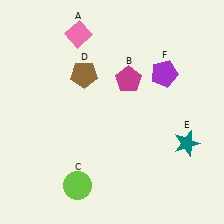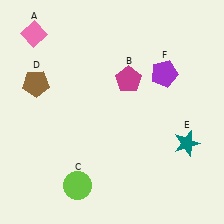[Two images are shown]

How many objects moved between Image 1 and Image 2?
2 objects moved between the two images.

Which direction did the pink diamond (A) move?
The pink diamond (A) moved left.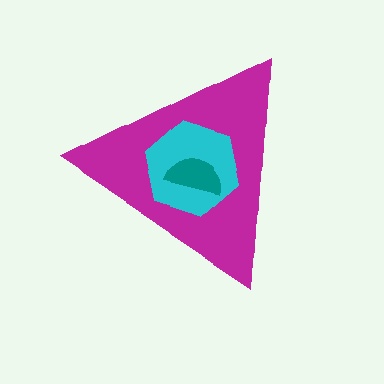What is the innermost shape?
The teal semicircle.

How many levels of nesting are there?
3.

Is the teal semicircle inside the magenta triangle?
Yes.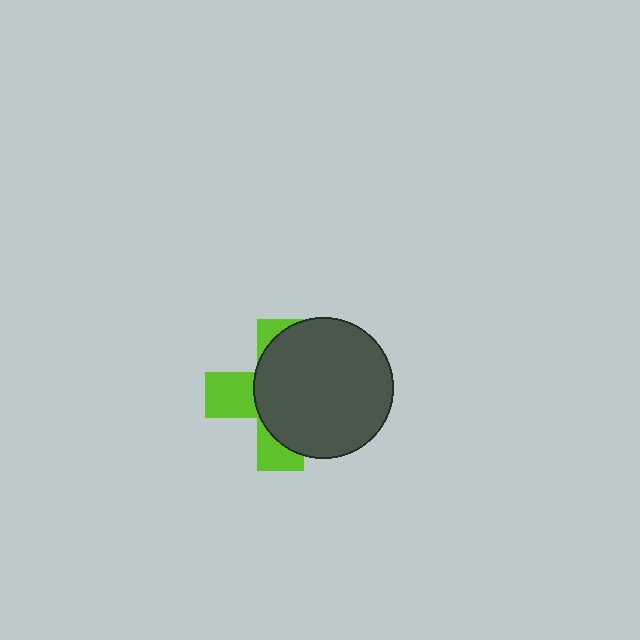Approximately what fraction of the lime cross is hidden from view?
Roughly 63% of the lime cross is hidden behind the dark gray circle.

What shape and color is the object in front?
The object in front is a dark gray circle.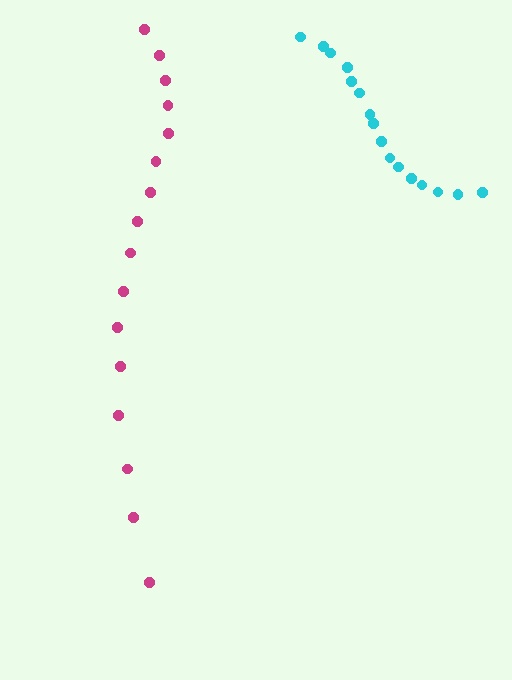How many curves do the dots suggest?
There are 2 distinct paths.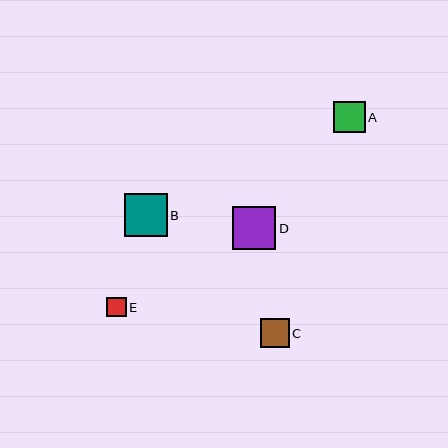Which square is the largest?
Square D is the largest with a size of approximately 43 pixels.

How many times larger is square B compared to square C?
Square B is approximately 1.5 times the size of square C.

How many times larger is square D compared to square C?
Square D is approximately 1.5 times the size of square C.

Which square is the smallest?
Square E is the smallest with a size of approximately 19 pixels.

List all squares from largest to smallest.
From largest to smallest: D, B, A, C, E.